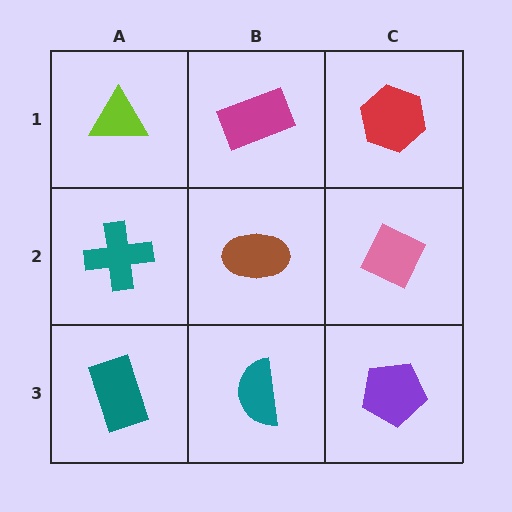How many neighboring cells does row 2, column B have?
4.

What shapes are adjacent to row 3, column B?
A brown ellipse (row 2, column B), a teal rectangle (row 3, column A), a purple pentagon (row 3, column C).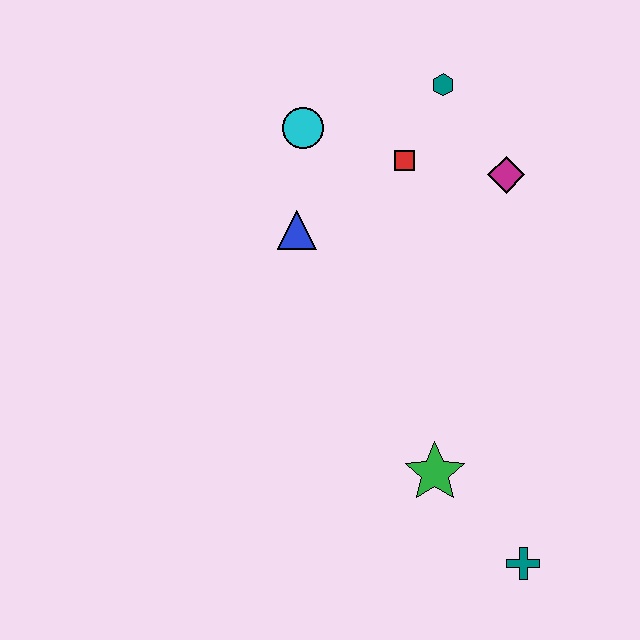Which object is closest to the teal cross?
The green star is closest to the teal cross.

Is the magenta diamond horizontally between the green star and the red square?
No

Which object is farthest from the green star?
The teal hexagon is farthest from the green star.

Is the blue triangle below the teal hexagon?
Yes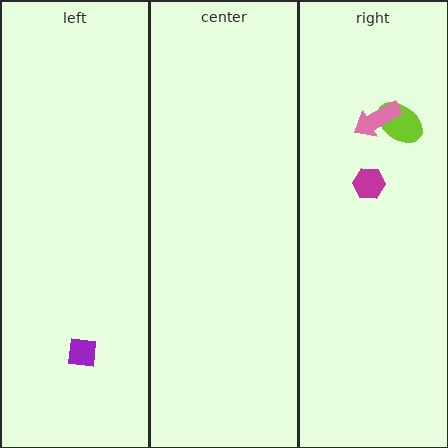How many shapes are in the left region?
1.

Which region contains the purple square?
The left region.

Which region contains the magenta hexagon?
The right region.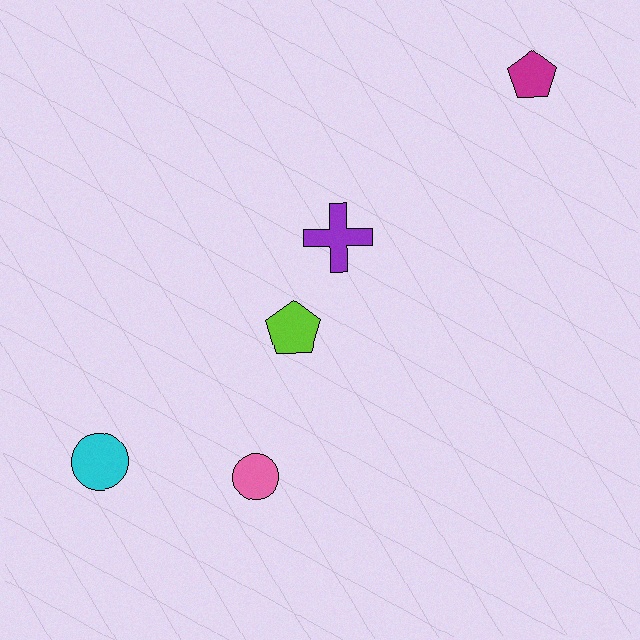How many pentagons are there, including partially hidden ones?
There are 2 pentagons.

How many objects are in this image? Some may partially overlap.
There are 5 objects.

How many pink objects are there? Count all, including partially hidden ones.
There is 1 pink object.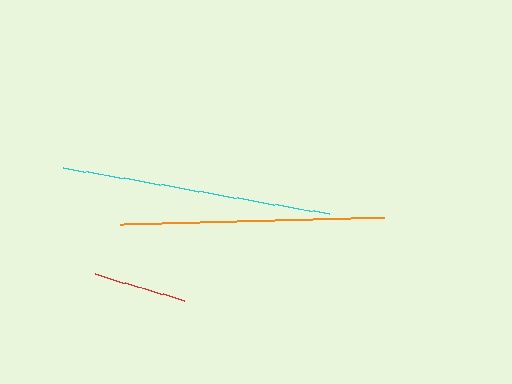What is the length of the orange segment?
The orange segment is approximately 265 pixels long.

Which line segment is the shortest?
The red line is the shortest at approximately 93 pixels.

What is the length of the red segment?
The red segment is approximately 93 pixels long.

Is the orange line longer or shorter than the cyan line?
The cyan line is longer than the orange line.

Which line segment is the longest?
The cyan line is the longest at approximately 269 pixels.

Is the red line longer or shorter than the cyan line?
The cyan line is longer than the red line.